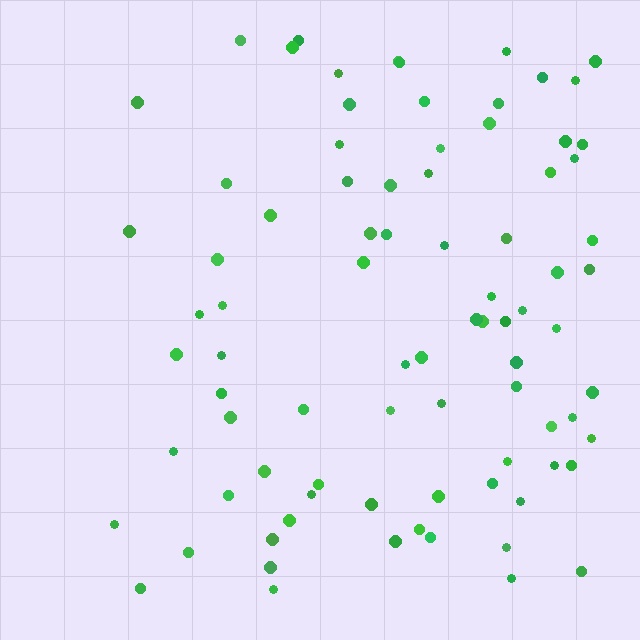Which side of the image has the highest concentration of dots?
The right.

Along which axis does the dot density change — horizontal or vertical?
Horizontal.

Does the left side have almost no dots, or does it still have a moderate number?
Still a moderate number, just noticeably fewer than the right.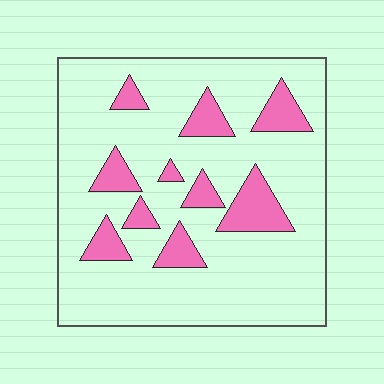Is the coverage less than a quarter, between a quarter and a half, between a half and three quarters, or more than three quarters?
Less than a quarter.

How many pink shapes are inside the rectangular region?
10.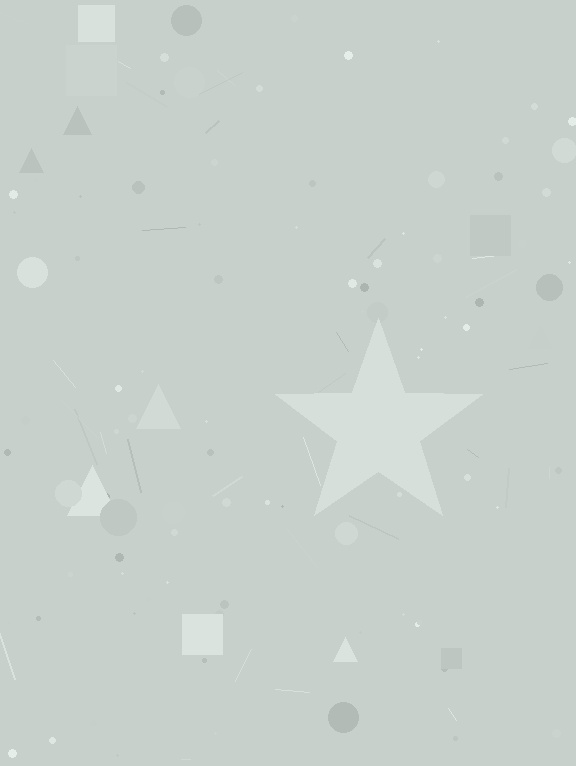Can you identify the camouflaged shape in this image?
The camouflaged shape is a star.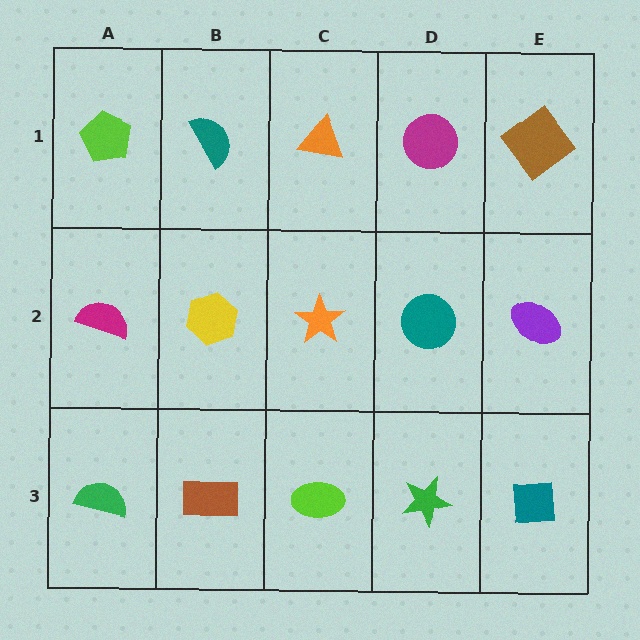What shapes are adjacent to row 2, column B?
A teal semicircle (row 1, column B), a brown rectangle (row 3, column B), a magenta semicircle (row 2, column A), an orange star (row 2, column C).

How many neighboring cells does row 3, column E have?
2.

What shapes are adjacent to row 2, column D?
A magenta circle (row 1, column D), a green star (row 3, column D), an orange star (row 2, column C), a purple ellipse (row 2, column E).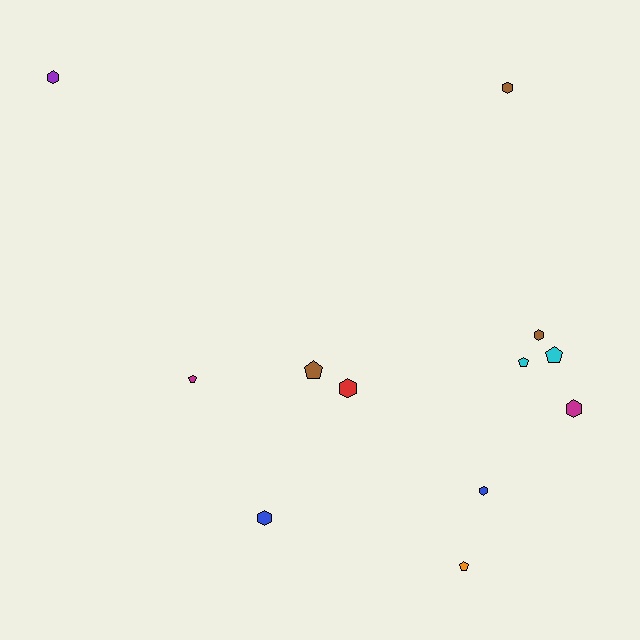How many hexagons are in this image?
There are 7 hexagons.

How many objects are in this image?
There are 12 objects.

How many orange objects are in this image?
There is 1 orange object.